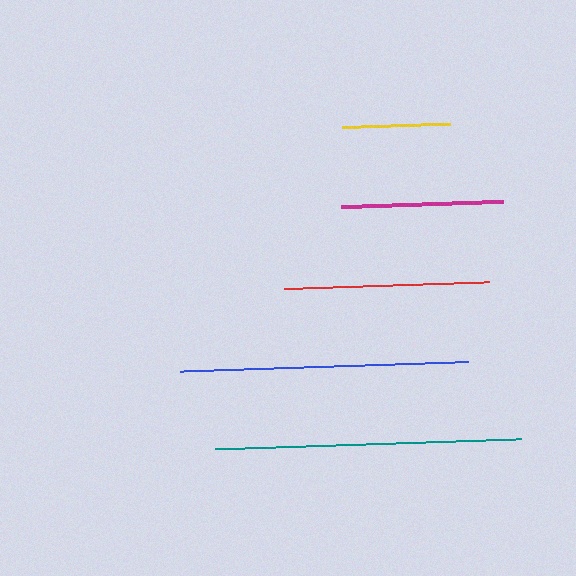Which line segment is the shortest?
The yellow line is the shortest at approximately 108 pixels.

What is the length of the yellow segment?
The yellow segment is approximately 108 pixels long.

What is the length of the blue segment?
The blue segment is approximately 288 pixels long.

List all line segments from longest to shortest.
From longest to shortest: teal, blue, red, magenta, yellow.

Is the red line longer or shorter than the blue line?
The blue line is longer than the red line.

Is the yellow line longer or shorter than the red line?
The red line is longer than the yellow line.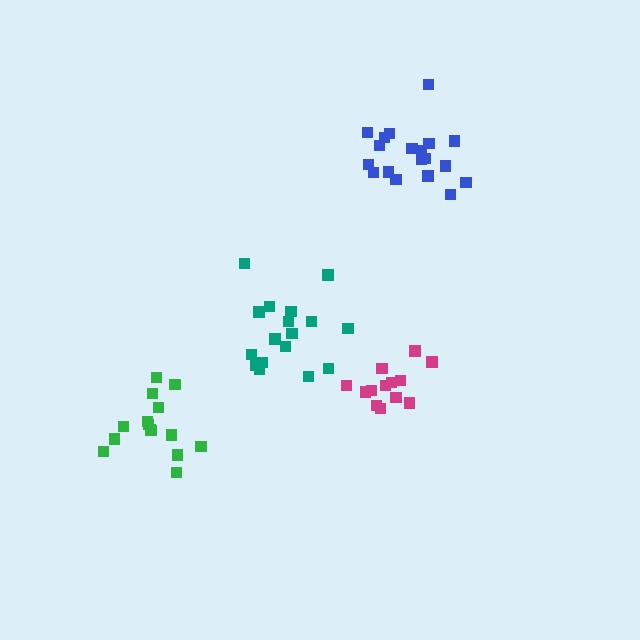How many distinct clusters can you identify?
There are 4 distinct clusters.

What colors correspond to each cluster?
The clusters are colored: blue, green, magenta, teal.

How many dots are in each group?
Group 1: 19 dots, Group 2: 15 dots, Group 3: 13 dots, Group 4: 17 dots (64 total).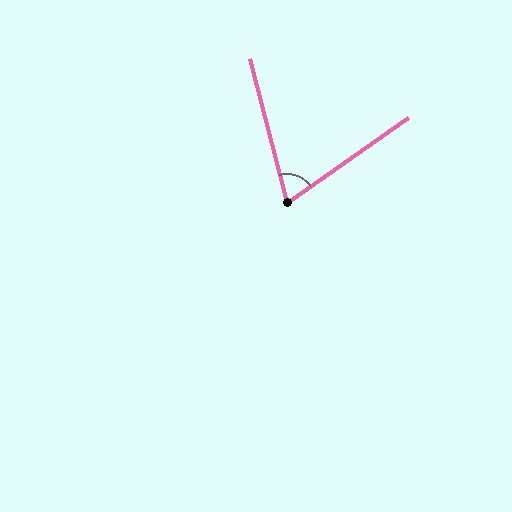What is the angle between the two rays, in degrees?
Approximately 69 degrees.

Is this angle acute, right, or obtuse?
It is acute.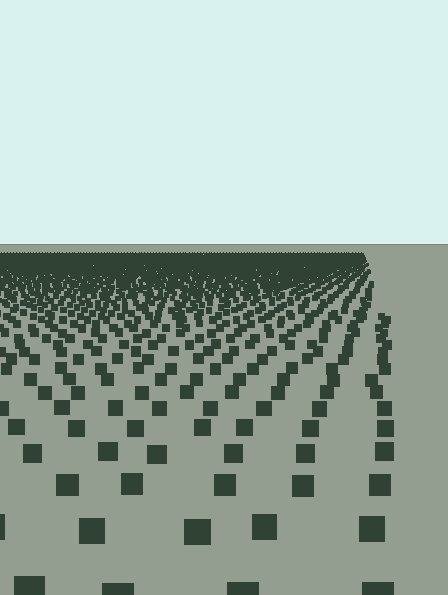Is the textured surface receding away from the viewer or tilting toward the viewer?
The surface is receding away from the viewer. Texture elements get smaller and denser toward the top.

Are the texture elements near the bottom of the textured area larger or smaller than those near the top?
Larger. Near the bottom, elements are closer to the viewer and appear at a bigger on-screen size.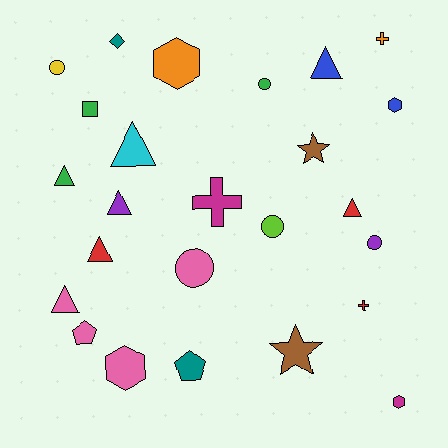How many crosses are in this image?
There are 3 crosses.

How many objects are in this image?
There are 25 objects.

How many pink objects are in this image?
There are 4 pink objects.